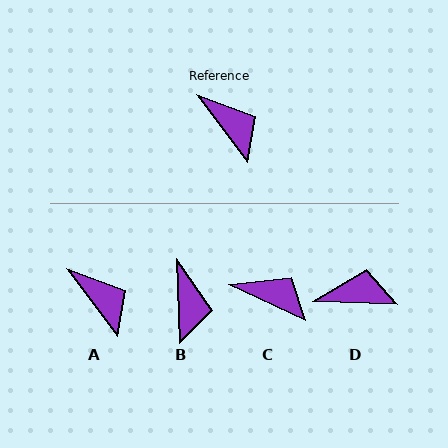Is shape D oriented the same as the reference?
No, it is off by about 51 degrees.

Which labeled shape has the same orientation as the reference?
A.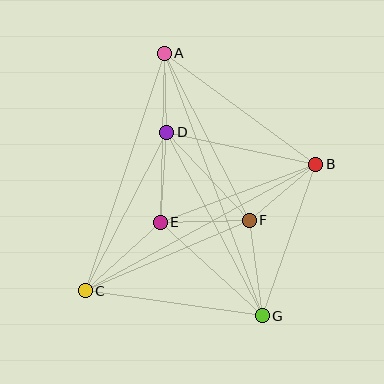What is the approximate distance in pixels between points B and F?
The distance between B and F is approximately 87 pixels.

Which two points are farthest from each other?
Points A and G are farthest from each other.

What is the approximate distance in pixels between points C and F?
The distance between C and F is approximately 179 pixels.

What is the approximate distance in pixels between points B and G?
The distance between B and G is approximately 161 pixels.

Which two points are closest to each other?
Points A and D are closest to each other.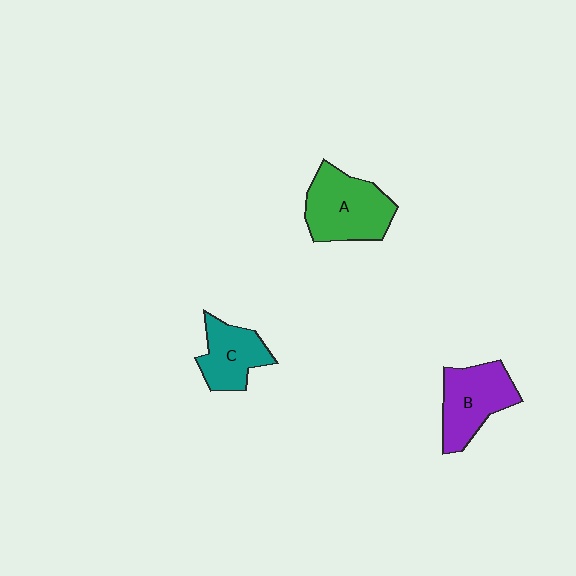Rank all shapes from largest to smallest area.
From largest to smallest: A (green), B (purple), C (teal).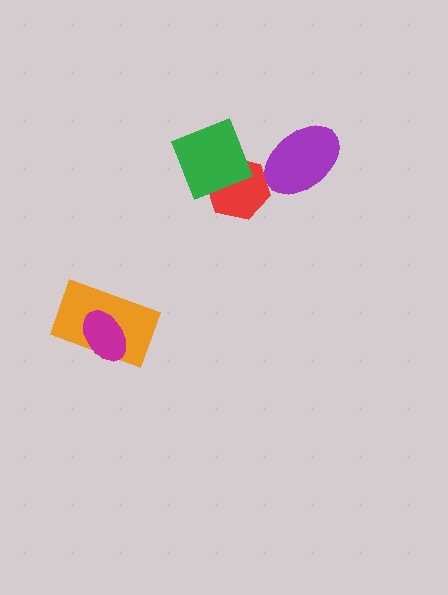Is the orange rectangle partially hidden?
Yes, it is partially covered by another shape.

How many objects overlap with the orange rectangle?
1 object overlaps with the orange rectangle.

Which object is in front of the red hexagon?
The green diamond is in front of the red hexagon.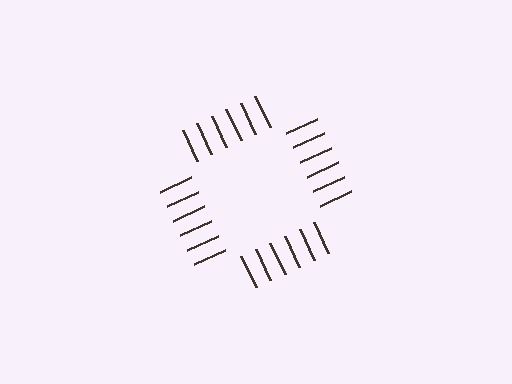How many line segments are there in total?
24 — 6 along each of the 4 edges.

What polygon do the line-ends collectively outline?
An illusory square — the line segments terminate on its edges but no continuous stroke is drawn.